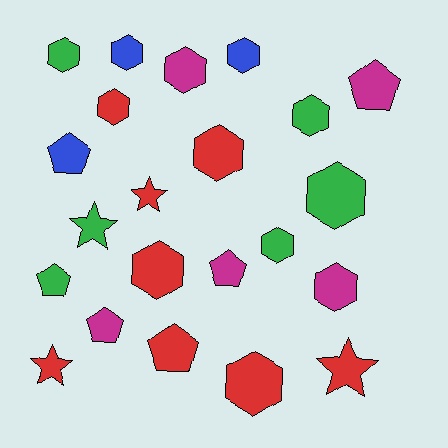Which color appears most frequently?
Red, with 8 objects.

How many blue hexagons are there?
There are 2 blue hexagons.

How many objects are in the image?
There are 22 objects.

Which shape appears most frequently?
Hexagon, with 12 objects.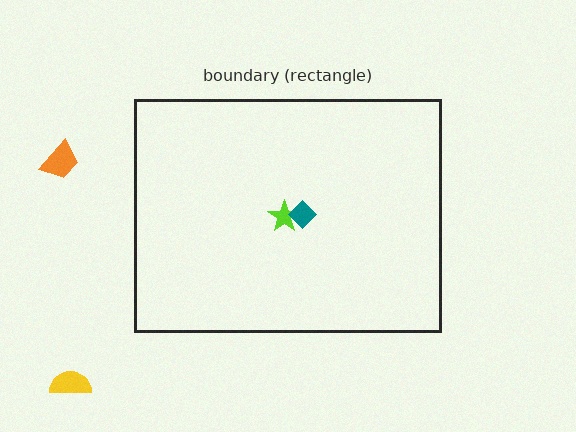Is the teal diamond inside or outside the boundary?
Inside.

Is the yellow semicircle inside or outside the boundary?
Outside.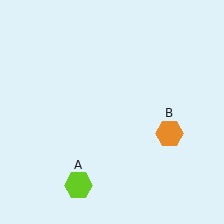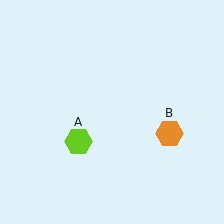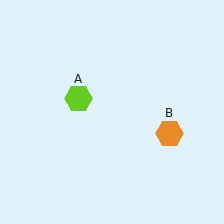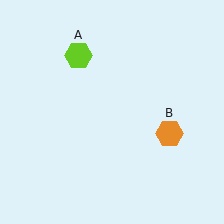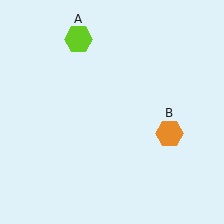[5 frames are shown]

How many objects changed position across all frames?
1 object changed position: lime hexagon (object A).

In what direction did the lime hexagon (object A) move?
The lime hexagon (object A) moved up.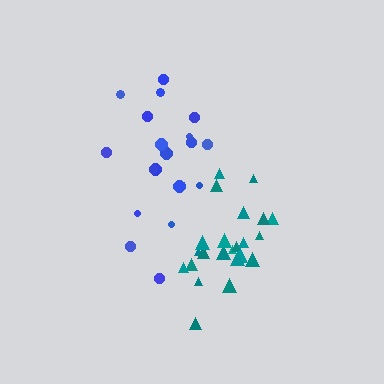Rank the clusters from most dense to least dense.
teal, blue.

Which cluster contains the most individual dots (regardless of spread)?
Teal (23).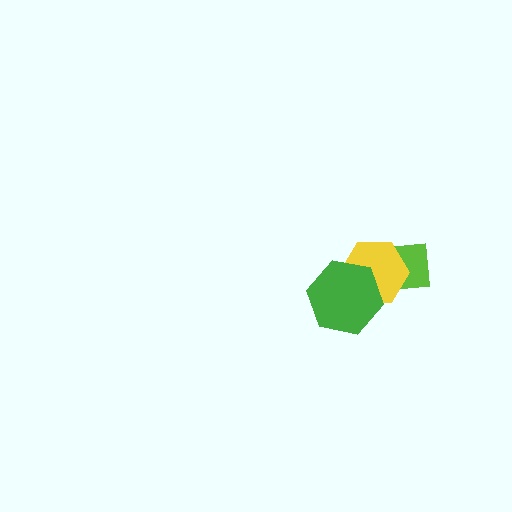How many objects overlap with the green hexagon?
1 object overlaps with the green hexagon.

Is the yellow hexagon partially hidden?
Yes, it is partially covered by another shape.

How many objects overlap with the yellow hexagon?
2 objects overlap with the yellow hexagon.